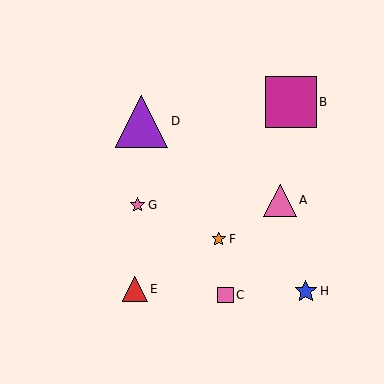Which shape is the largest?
The purple triangle (labeled D) is the largest.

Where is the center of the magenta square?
The center of the magenta square is at (291, 102).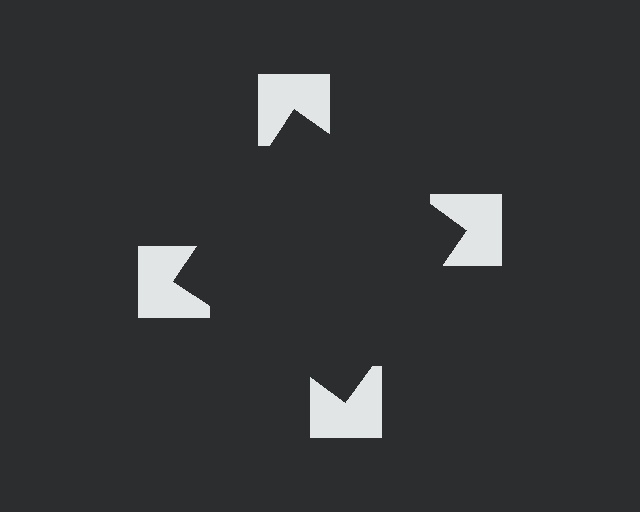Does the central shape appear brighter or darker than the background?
It typically appears slightly darker than the background, even though no actual brightness change is drawn.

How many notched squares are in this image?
There are 4 — one at each vertex of the illusory square.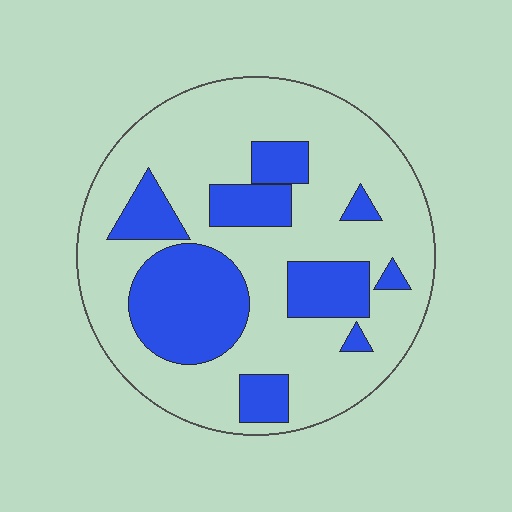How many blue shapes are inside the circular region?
9.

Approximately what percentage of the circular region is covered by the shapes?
Approximately 30%.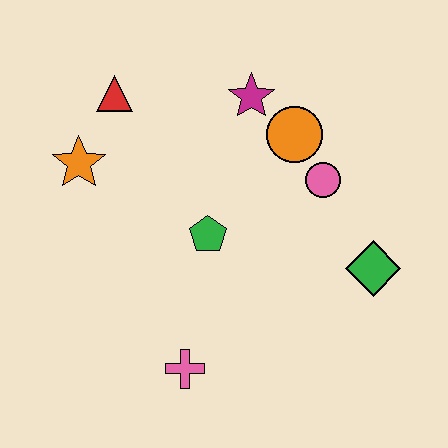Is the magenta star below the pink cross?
No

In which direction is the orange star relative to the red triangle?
The orange star is below the red triangle.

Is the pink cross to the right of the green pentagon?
No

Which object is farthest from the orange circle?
The pink cross is farthest from the orange circle.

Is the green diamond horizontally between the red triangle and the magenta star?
No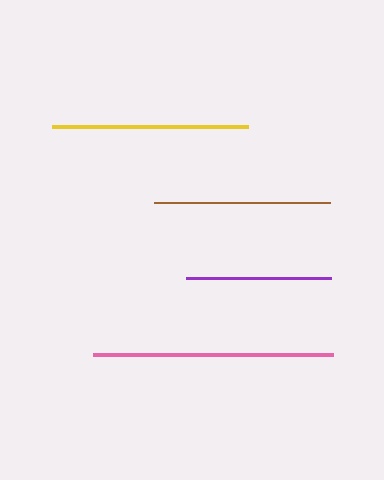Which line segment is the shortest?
The purple line is the shortest at approximately 146 pixels.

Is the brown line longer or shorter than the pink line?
The pink line is longer than the brown line.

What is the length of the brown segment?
The brown segment is approximately 176 pixels long.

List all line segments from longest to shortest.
From longest to shortest: pink, yellow, brown, purple.